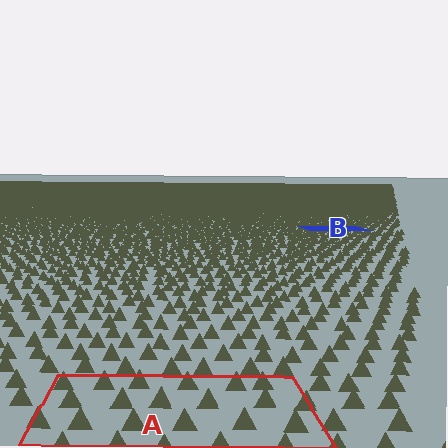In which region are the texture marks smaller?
The texture marks are smaller in region B, because it is farther away.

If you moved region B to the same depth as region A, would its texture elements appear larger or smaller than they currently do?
They would appear larger. At a closer depth, the same texture elements are projected at a bigger on-screen size.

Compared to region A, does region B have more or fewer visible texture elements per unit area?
Region B has more texture elements per unit area — they are packed more densely because it is farther away.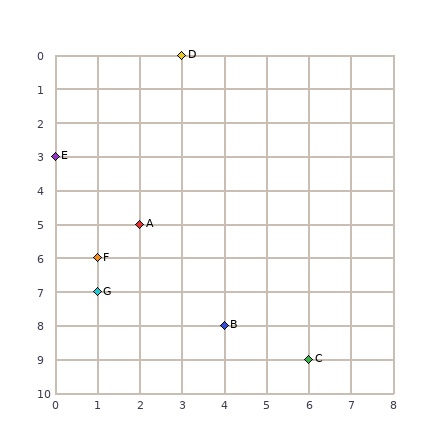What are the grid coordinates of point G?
Point G is at grid coordinates (1, 7).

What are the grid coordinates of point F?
Point F is at grid coordinates (1, 6).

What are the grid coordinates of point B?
Point B is at grid coordinates (4, 8).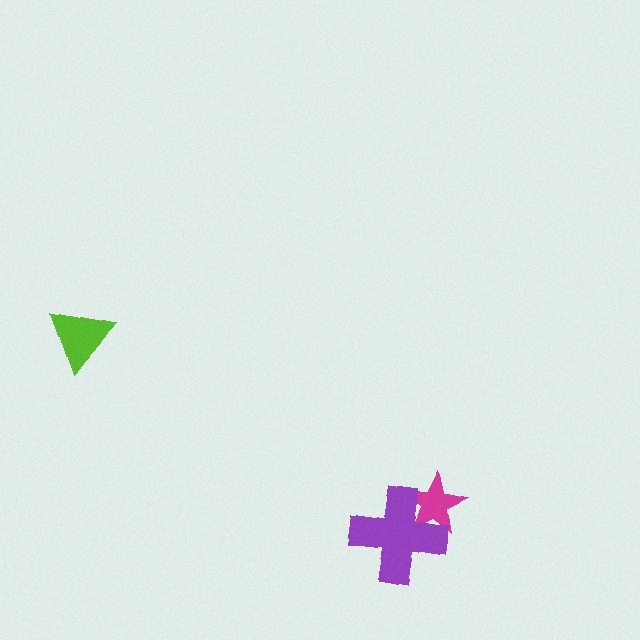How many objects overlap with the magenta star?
1 object overlaps with the magenta star.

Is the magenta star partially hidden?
Yes, it is partially covered by another shape.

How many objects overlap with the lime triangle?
0 objects overlap with the lime triangle.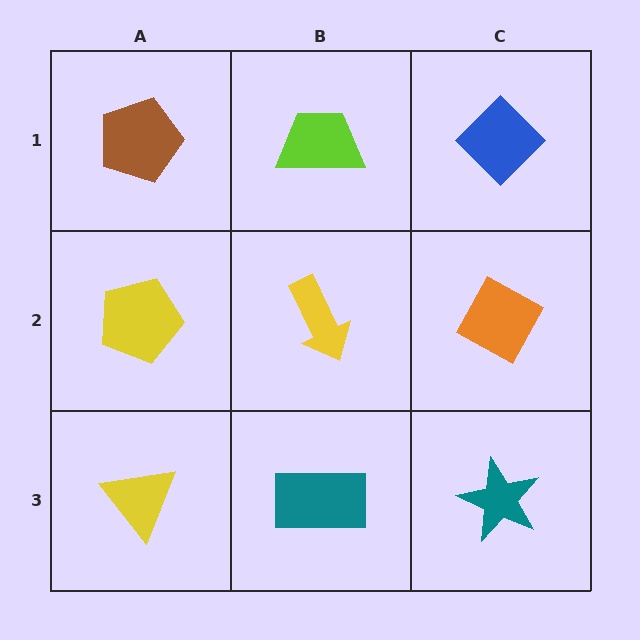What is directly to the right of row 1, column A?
A lime trapezoid.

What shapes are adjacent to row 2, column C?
A blue diamond (row 1, column C), a teal star (row 3, column C), a yellow arrow (row 2, column B).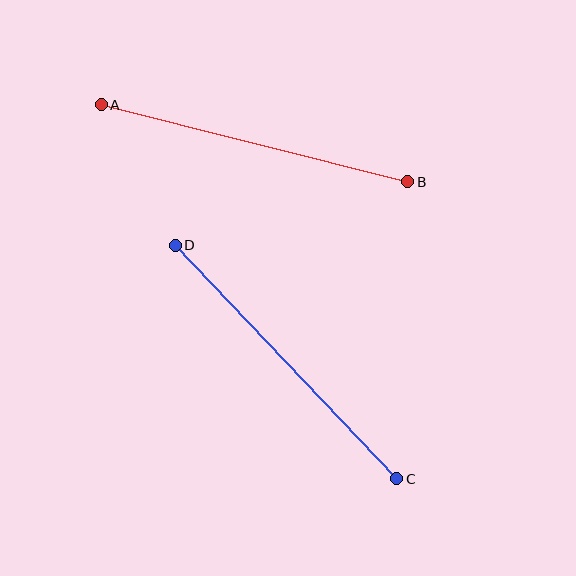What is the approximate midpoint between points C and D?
The midpoint is at approximately (286, 362) pixels.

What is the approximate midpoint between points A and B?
The midpoint is at approximately (254, 143) pixels.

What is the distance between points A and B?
The distance is approximately 316 pixels.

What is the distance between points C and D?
The distance is approximately 322 pixels.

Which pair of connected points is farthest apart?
Points C and D are farthest apart.